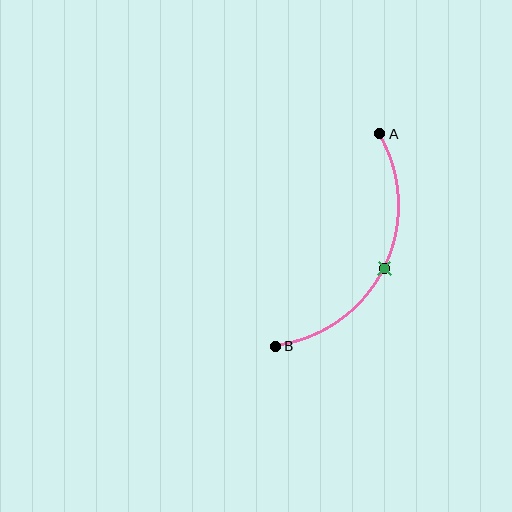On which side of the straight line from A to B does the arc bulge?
The arc bulges to the right of the straight line connecting A and B.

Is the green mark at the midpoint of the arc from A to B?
Yes. The green mark lies on the arc at equal arc-length from both A and B — it is the arc midpoint.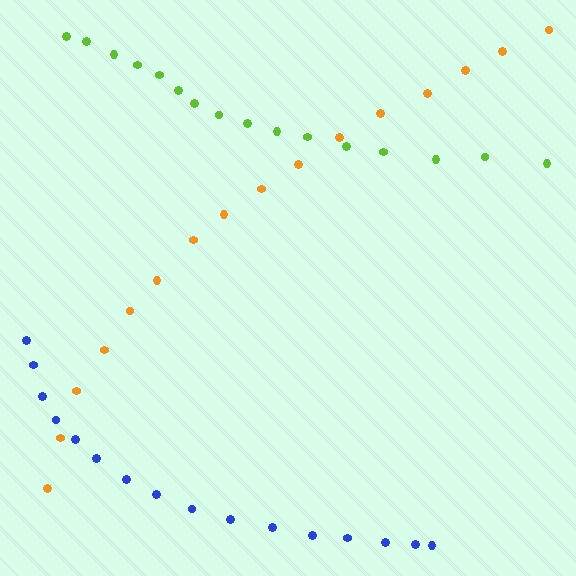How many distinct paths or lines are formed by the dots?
There are 3 distinct paths.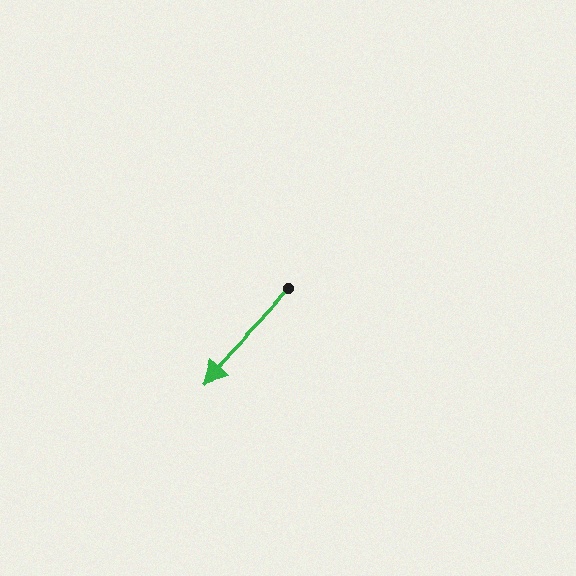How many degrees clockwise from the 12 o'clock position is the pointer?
Approximately 223 degrees.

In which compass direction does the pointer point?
Southwest.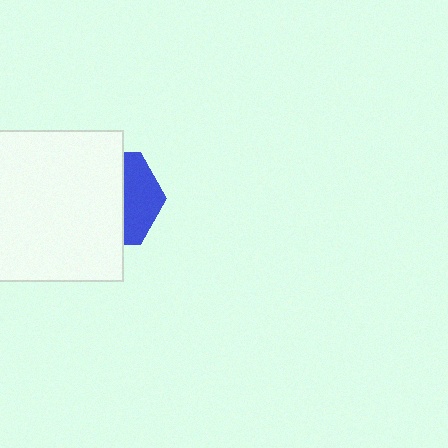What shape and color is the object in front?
The object in front is a white square.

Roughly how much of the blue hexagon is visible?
A small part of it is visible (roughly 38%).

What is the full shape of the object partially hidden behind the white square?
The partially hidden object is a blue hexagon.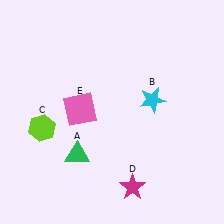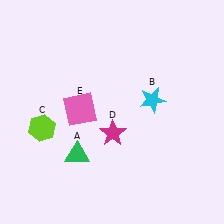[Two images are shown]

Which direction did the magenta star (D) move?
The magenta star (D) moved up.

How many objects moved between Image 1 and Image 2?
1 object moved between the two images.